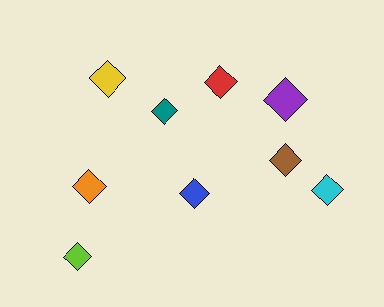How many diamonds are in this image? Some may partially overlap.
There are 9 diamonds.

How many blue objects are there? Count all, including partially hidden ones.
There is 1 blue object.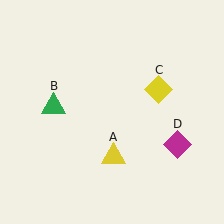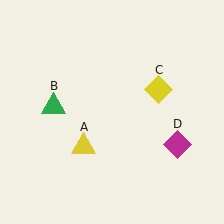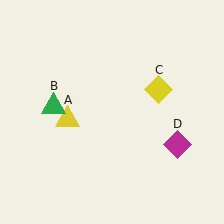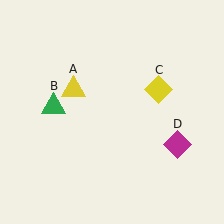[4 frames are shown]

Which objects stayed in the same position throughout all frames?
Green triangle (object B) and yellow diamond (object C) and magenta diamond (object D) remained stationary.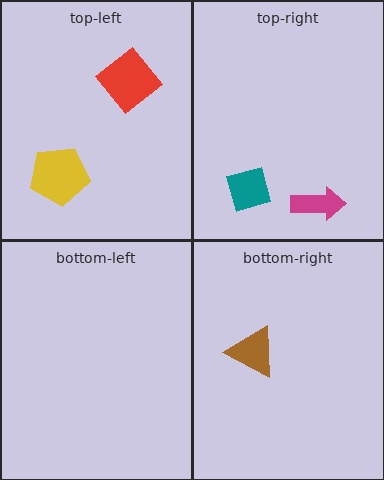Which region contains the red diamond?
The top-left region.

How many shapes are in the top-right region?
2.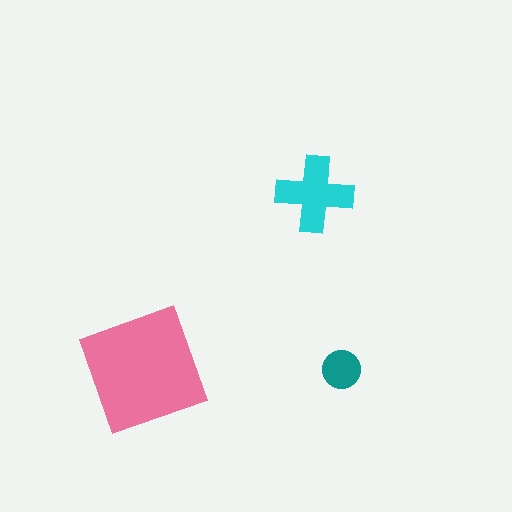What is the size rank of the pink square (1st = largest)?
1st.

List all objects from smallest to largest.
The teal circle, the cyan cross, the pink square.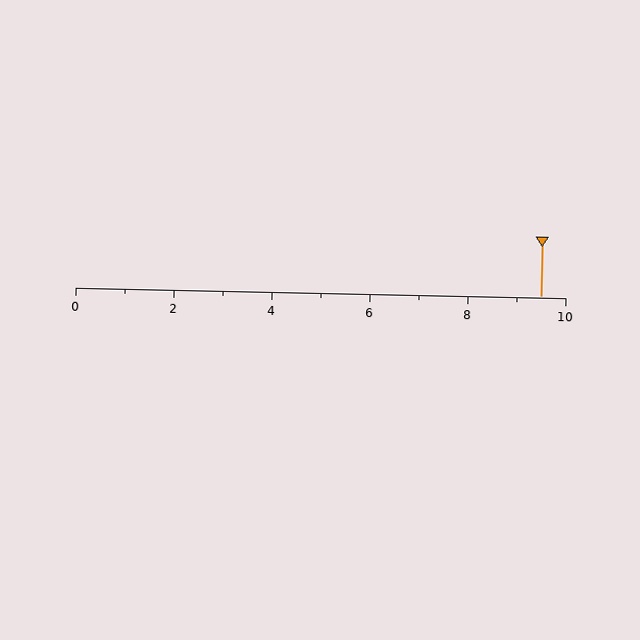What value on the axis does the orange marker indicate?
The marker indicates approximately 9.5.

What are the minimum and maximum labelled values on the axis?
The axis runs from 0 to 10.